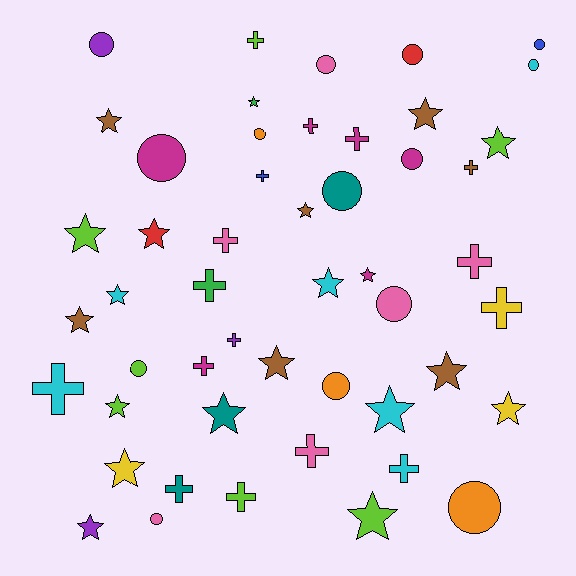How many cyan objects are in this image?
There are 6 cyan objects.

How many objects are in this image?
There are 50 objects.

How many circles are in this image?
There are 14 circles.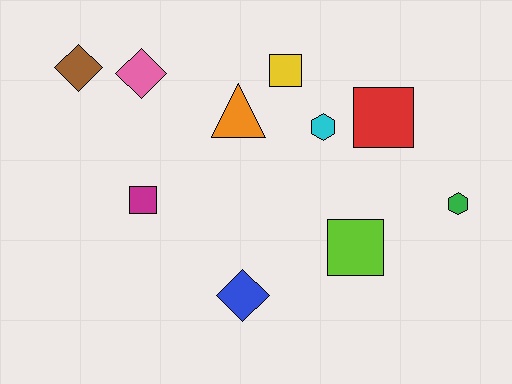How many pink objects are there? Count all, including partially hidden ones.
There is 1 pink object.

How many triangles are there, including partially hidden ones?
There is 1 triangle.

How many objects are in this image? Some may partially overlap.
There are 10 objects.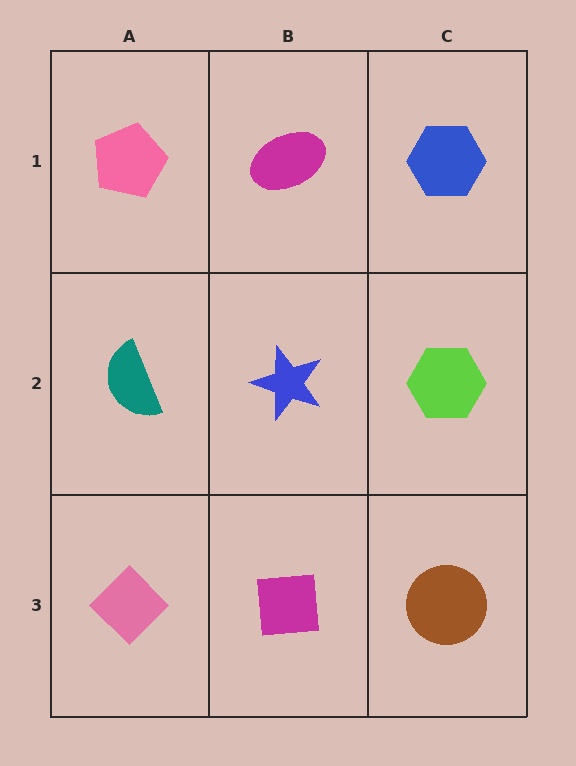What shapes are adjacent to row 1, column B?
A blue star (row 2, column B), a pink pentagon (row 1, column A), a blue hexagon (row 1, column C).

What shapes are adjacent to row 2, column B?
A magenta ellipse (row 1, column B), a magenta square (row 3, column B), a teal semicircle (row 2, column A), a lime hexagon (row 2, column C).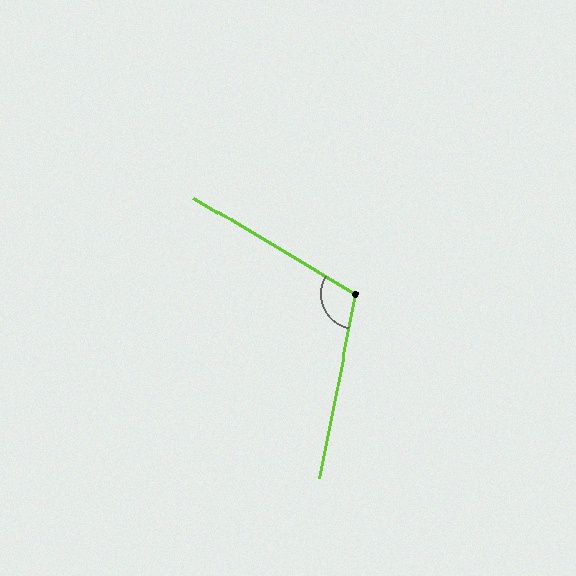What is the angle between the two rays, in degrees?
Approximately 109 degrees.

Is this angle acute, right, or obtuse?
It is obtuse.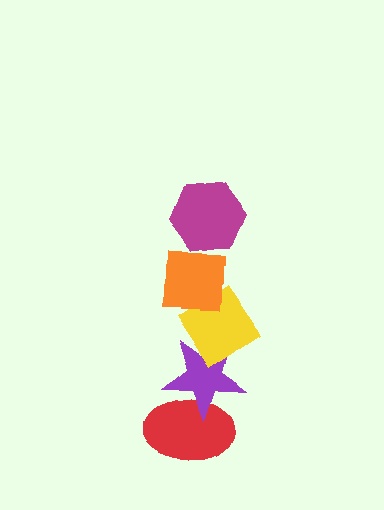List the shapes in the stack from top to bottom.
From top to bottom: the magenta hexagon, the orange square, the yellow diamond, the purple star, the red ellipse.